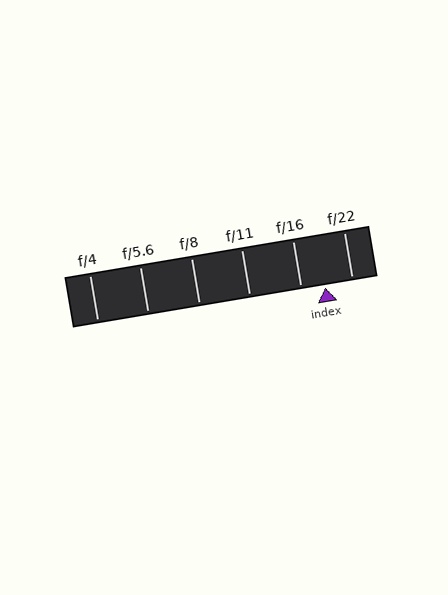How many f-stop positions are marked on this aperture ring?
There are 6 f-stop positions marked.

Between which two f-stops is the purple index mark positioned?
The index mark is between f/16 and f/22.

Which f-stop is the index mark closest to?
The index mark is closest to f/16.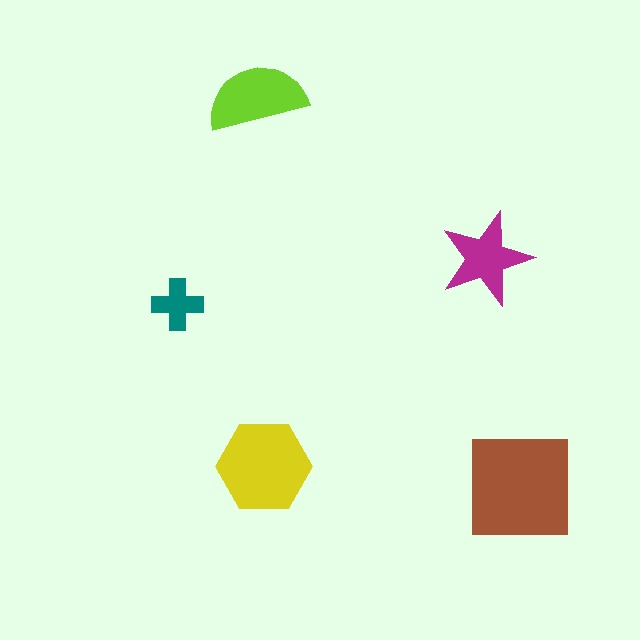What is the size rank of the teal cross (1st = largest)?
5th.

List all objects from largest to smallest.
The brown square, the yellow hexagon, the lime semicircle, the magenta star, the teal cross.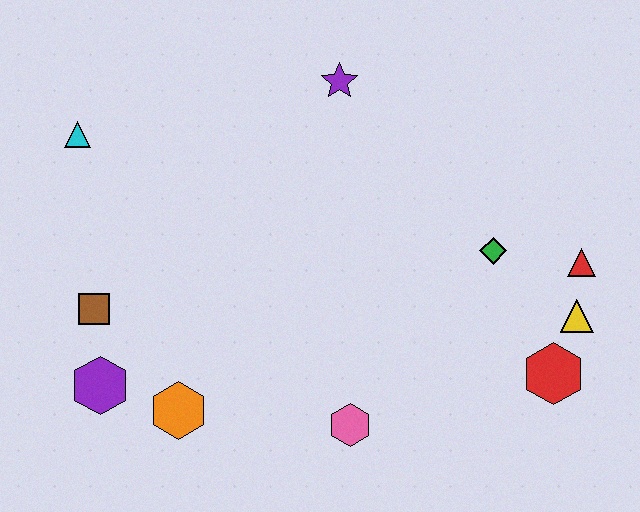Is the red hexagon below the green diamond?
Yes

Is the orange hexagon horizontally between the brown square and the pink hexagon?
Yes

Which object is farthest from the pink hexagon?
The cyan triangle is farthest from the pink hexagon.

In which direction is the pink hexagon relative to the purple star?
The pink hexagon is below the purple star.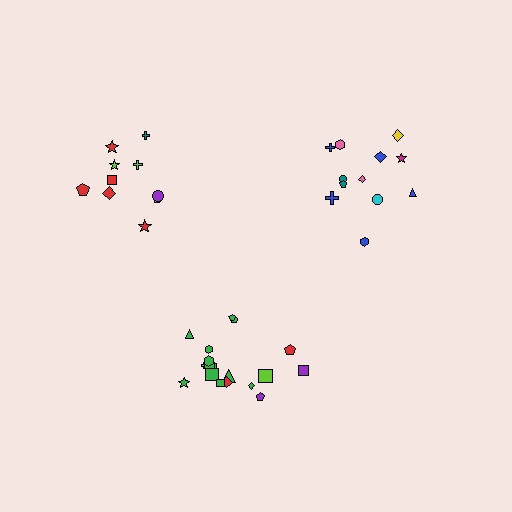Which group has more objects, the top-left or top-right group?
The top-right group.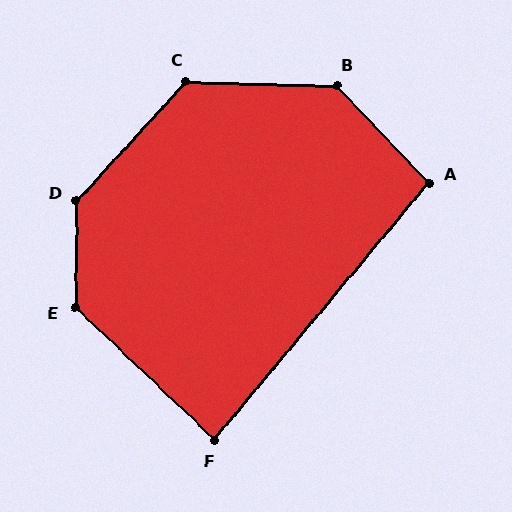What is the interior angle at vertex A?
Approximately 96 degrees (obtuse).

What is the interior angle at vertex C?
Approximately 131 degrees (obtuse).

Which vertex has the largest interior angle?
D, at approximately 138 degrees.